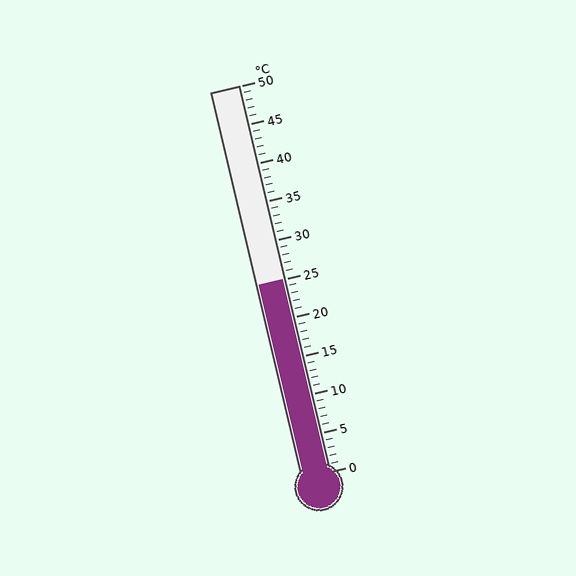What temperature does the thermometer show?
The thermometer shows approximately 25°C.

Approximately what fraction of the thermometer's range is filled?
The thermometer is filled to approximately 50% of its range.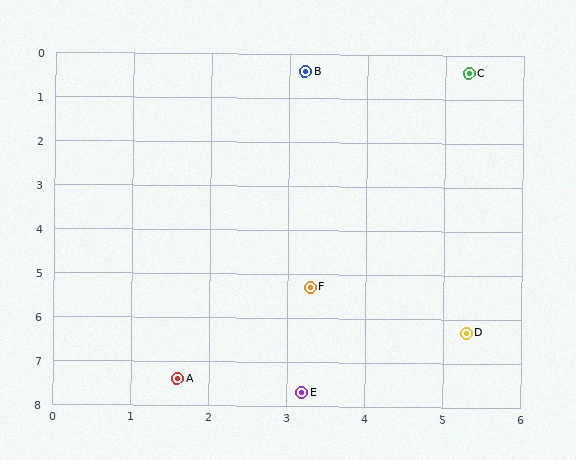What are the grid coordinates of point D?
Point D is at approximately (5.3, 6.3).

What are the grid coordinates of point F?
Point F is at approximately (3.3, 5.3).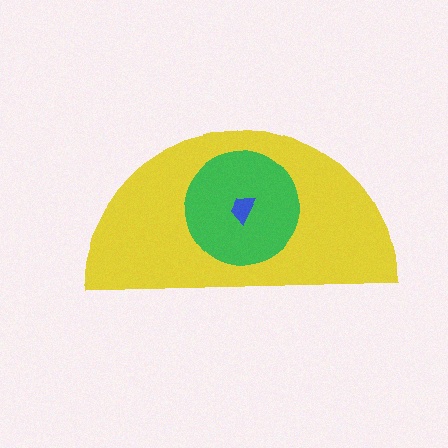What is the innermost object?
The blue trapezoid.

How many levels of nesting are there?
3.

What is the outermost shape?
The yellow semicircle.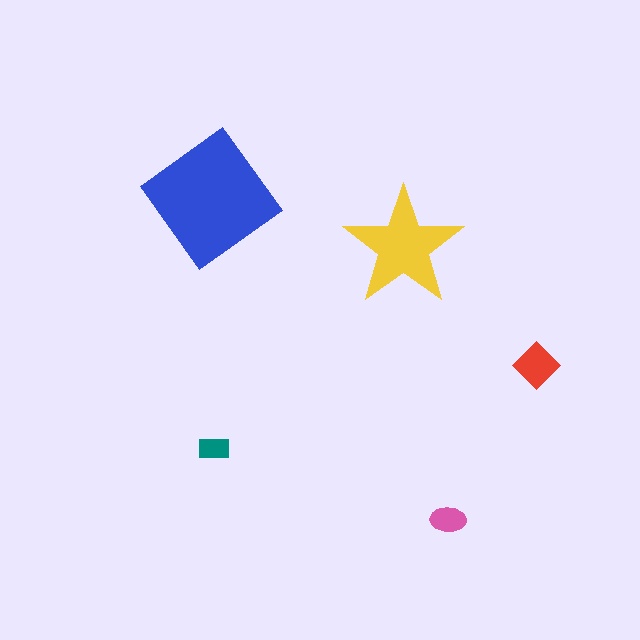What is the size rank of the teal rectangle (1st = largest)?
5th.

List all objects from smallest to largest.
The teal rectangle, the pink ellipse, the red diamond, the yellow star, the blue diamond.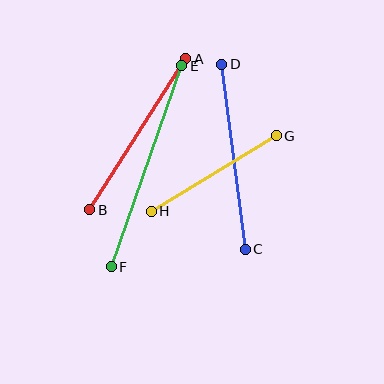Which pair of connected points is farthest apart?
Points E and F are farthest apart.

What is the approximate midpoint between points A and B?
The midpoint is at approximately (138, 134) pixels.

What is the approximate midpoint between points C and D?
The midpoint is at approximately (233, 157) pixels.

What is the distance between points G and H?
The distance is approximately 146 pixels.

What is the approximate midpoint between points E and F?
The midpoint is at approximately (146, 166) pixels.